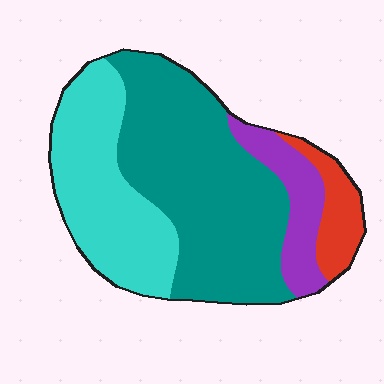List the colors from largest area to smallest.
From largest to smallest: teal, cyan, purple, red.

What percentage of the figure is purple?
Purple covers 12% of the figure.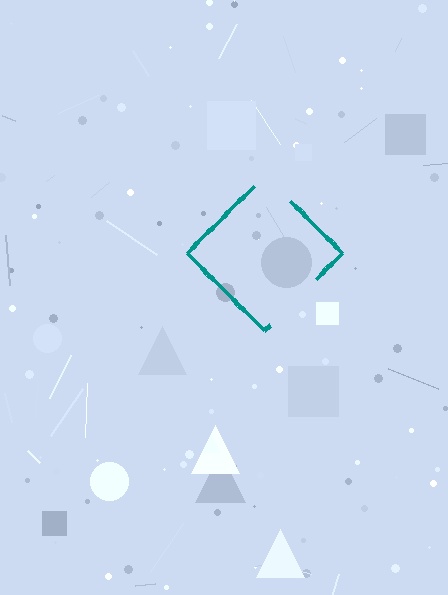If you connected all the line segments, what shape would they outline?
They would outline a diamond.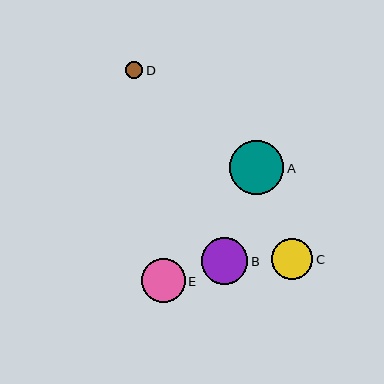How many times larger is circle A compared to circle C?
Circle A is approximately 1.3 times the size of circle C.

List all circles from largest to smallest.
From largest to smallest: A, B, E, C, D.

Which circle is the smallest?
Circle D is the smallest with a size of approximately 17 pixels.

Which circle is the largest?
Circle A is the largest with a size of approximately 54 pixels.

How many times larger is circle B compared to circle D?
Circle B is approximately 2.8 times the size of circle D.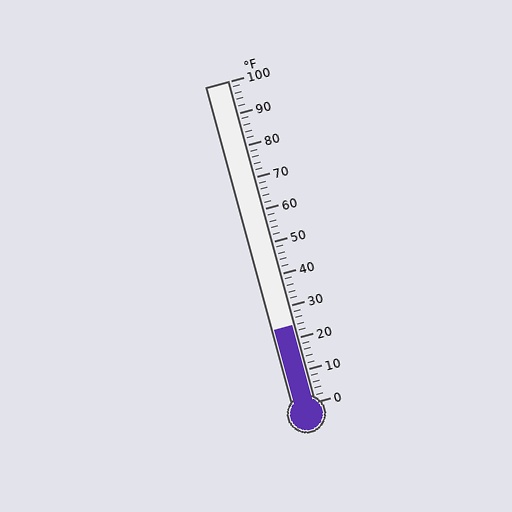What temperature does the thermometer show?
The thermometer shows approximately 24°F.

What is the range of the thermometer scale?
The thermometer scale ranges from 0°F to 100°F.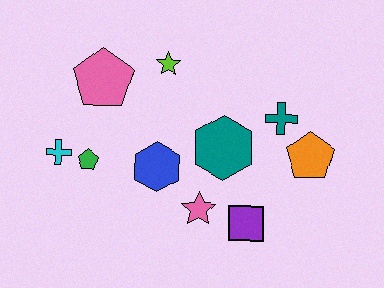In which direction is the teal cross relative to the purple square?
The teal cross is above the purple square.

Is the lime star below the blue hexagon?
No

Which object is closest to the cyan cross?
The green pentagon is closest to the cyan cross.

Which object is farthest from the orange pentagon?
The cyan cross is farthest from the orange pentagon.